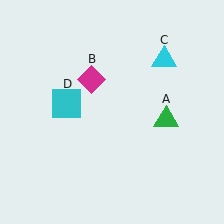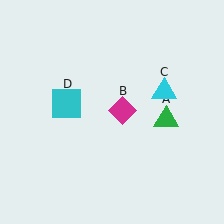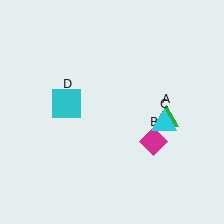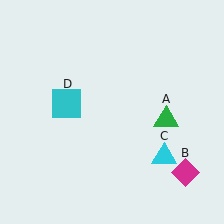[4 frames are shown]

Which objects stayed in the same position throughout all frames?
Green triangle (object A) and cyan square (object D) remained stationary.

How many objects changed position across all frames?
2 objects changed position: magenta diamond (object B), cyan triangle (object C).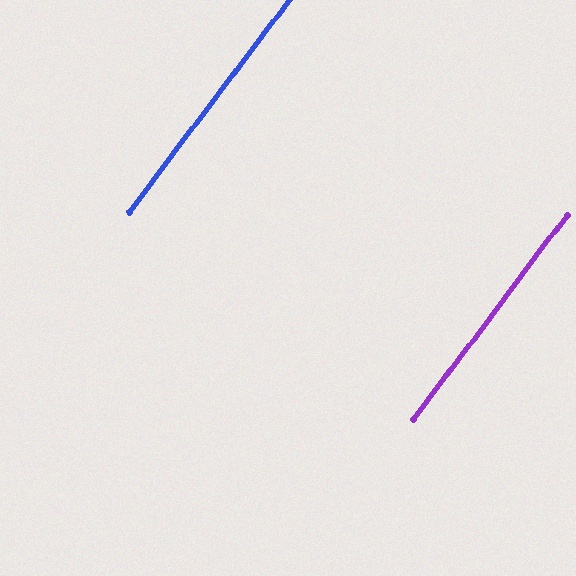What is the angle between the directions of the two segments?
Approximately 0 degrees.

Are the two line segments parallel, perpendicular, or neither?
Parallel — their directions differ by only 0.1°.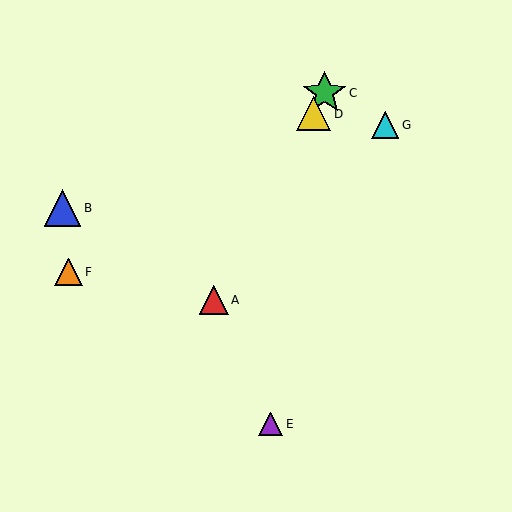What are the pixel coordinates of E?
Object E is at (271, 424).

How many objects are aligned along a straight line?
3 objects (A, C, D) are aligned along a straight line.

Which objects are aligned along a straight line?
Objects A, C, D are aligned along a straight line.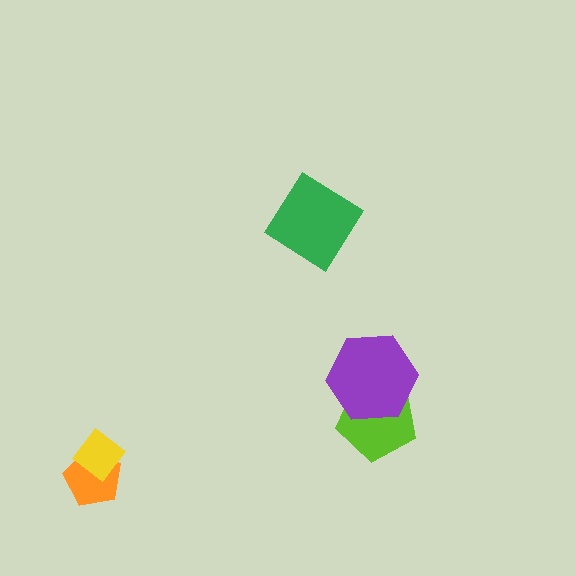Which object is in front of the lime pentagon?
The purple hexagon is in front of the lime pentagon.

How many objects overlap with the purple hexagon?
1 object overlaps with the purple hexagon.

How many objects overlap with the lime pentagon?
1 object overlaps with the lime pentagon.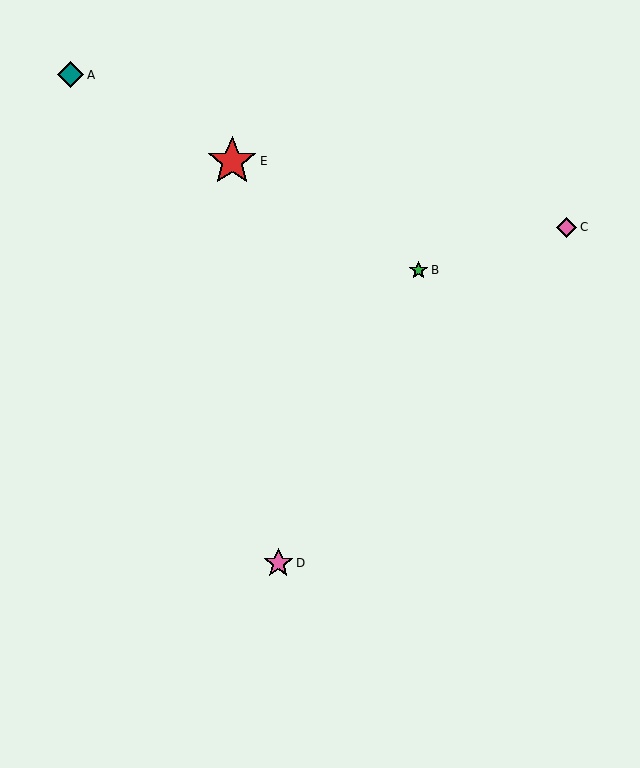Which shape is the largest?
The red star (labeled E) is the largest.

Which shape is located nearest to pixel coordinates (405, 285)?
The green star (labeled B) at (418, 270) is nearest to that location.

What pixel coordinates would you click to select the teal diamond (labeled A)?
Click at (71, 75) to select the teal diamond A.